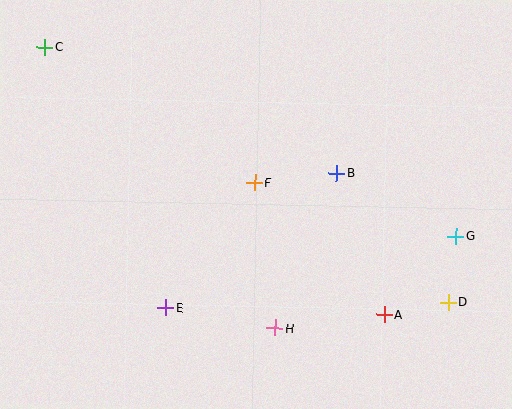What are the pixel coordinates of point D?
Point D is at (448, 302).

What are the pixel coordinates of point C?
Point C is at (45, 47).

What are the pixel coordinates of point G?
Point G is at (456, 236).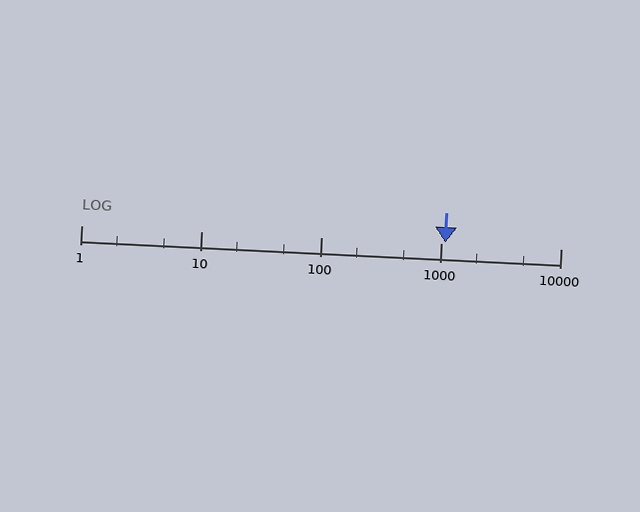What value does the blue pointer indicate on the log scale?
The pointer indicates approximately 1100.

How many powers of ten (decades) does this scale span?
The scale spans 4 decades, from 1 to 10000.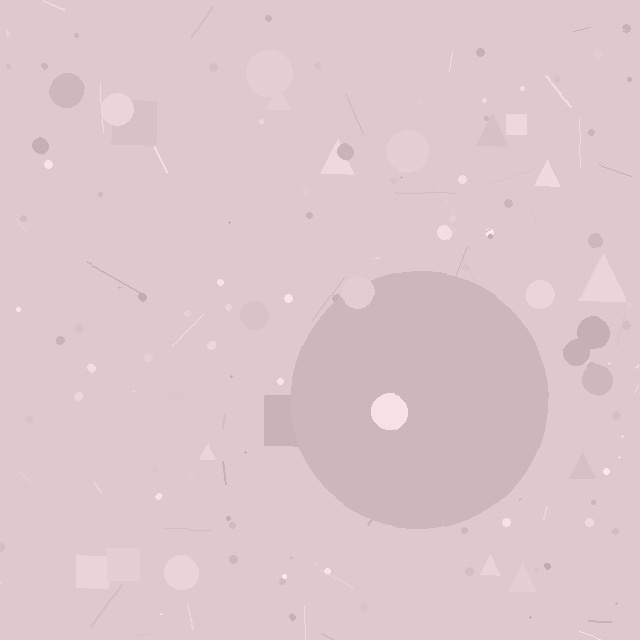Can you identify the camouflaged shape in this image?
The camouflaged shape is a circle.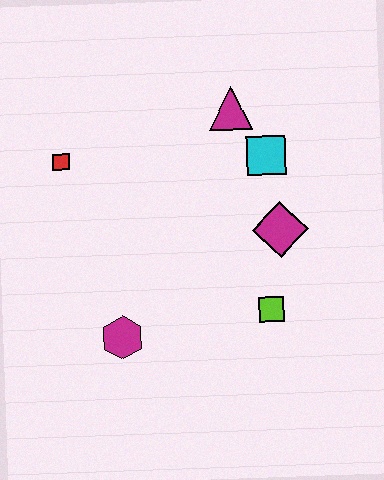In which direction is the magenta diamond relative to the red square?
The magenta diamond is to the right of the red square.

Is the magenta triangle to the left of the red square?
No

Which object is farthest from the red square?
The lime square is farthest from the red square.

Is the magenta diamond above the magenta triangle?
No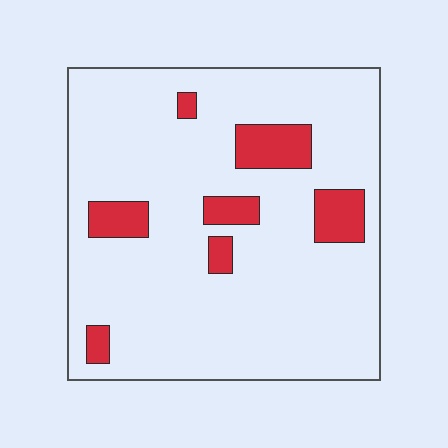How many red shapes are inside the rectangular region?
7.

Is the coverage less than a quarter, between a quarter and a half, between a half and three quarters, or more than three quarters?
Less than a quarter.